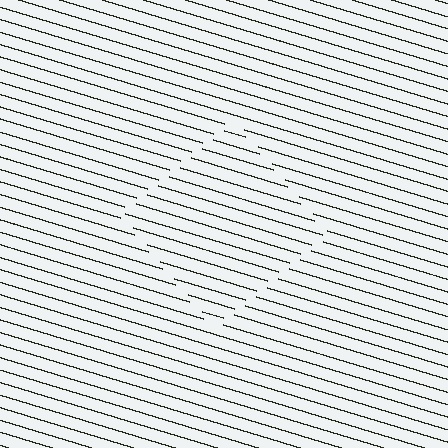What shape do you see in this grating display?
An illusory square. The interior of the shape contains the same grating, shifted by half a period — the contour is defined by the phase discontinuity where line-ends from the inner and outer gratings abut.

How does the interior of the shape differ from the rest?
The interior of the shape contains the same grating, shifted by half a period — the contour is defined by the phase discontinuity where line-ends from the inner and outer gratings abut.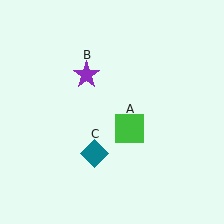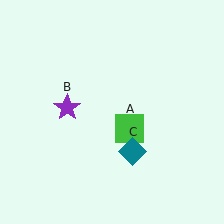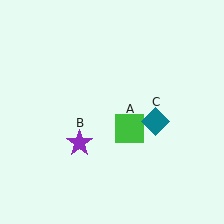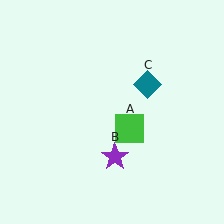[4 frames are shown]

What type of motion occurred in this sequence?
The purple star (object B), teal diamond (object C) rotated counterclockwise around the center of the scene.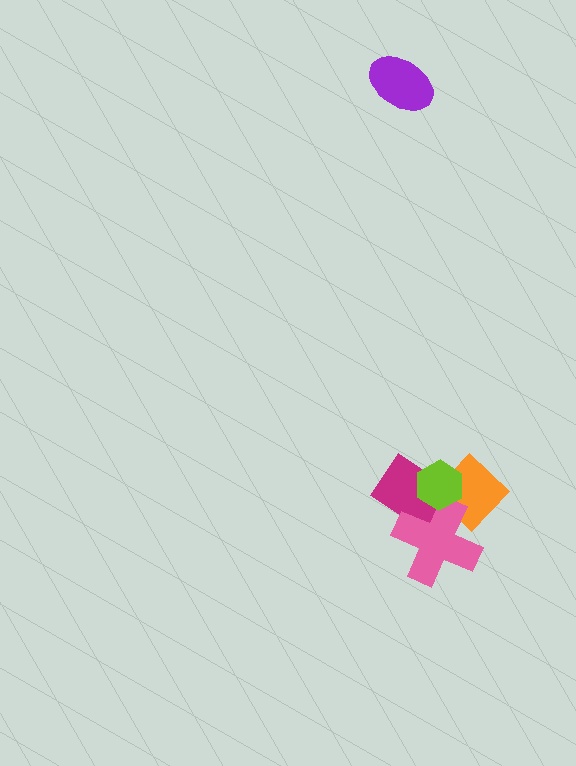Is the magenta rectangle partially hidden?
Yes, it is partially covered by another shape.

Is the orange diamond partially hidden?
Yes, it is partially covered by another shape.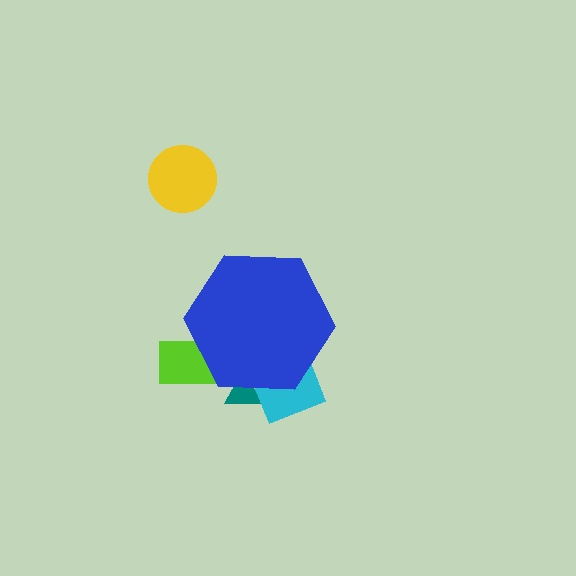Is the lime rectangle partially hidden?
Yes, the lime rectangle is partially hidden behind the blue hexagon.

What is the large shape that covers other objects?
A blue hexagon.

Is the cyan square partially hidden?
Yes, the cyan square is partially hidden behind the blue hexagon.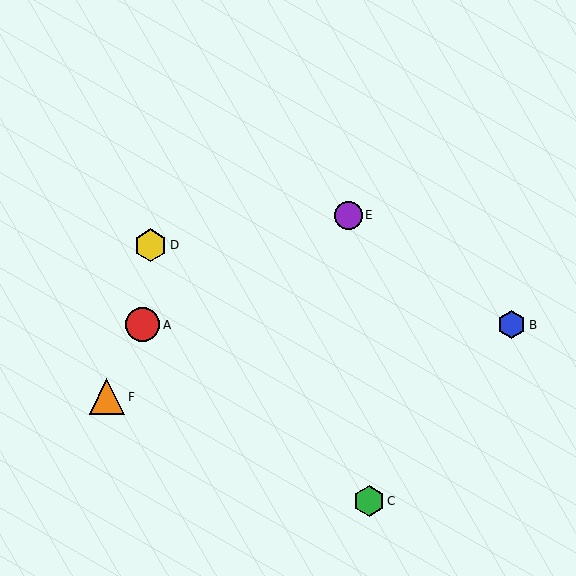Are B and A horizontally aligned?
Yes, both are at y≈325.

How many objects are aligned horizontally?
2 objects (A, B) are aligned horizontally.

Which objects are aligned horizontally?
Objects A, B are aligned horizontally.